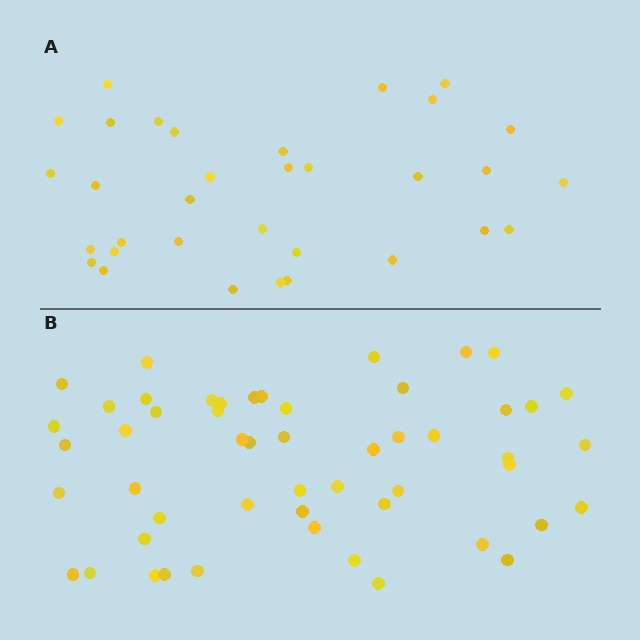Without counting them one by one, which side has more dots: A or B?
Region B (the bottom region) has more dots.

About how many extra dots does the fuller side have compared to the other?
Region B has approximately 20 more dots than region A.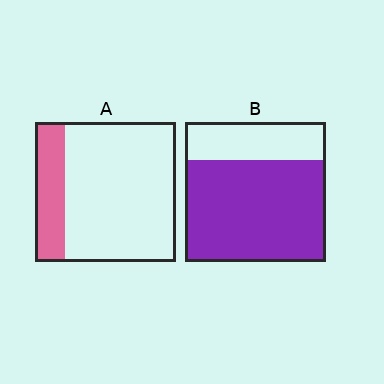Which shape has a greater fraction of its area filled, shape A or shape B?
Shape B.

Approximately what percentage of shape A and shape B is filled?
A is approximately 20% and B is approximately 75%.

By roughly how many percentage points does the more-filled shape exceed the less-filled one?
By roughly 50 percentage points (B over A).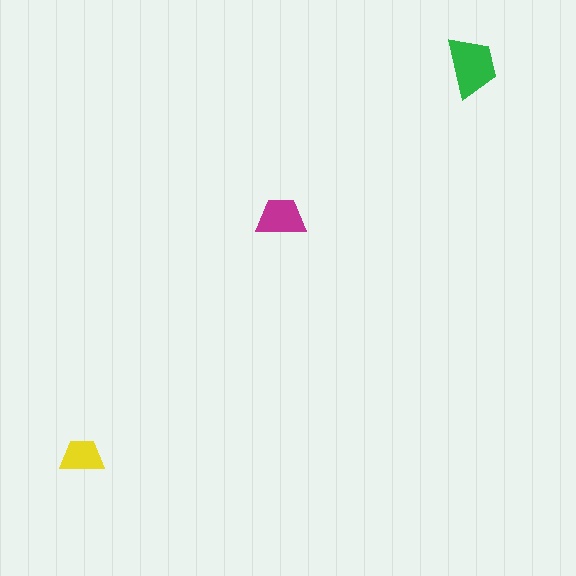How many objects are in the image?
There are 3 objects in the image.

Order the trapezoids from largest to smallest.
the green one, the magenta one, the yellow one.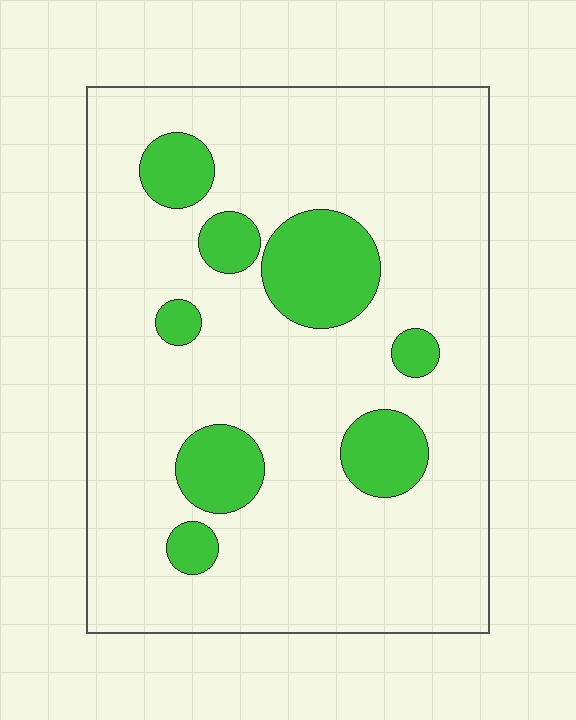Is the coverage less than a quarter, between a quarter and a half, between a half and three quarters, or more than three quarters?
Less than a quarter.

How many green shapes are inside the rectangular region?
8.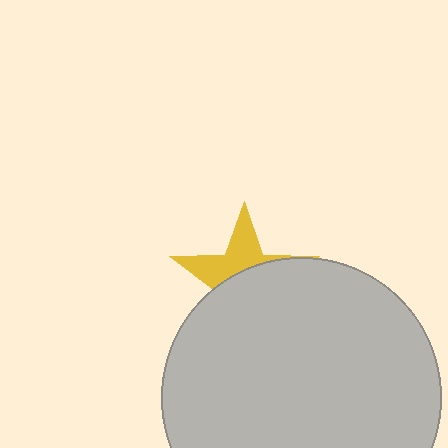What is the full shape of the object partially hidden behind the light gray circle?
The partially hidden object is a yellow star.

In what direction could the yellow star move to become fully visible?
The yellow star could move up. That would shift it out from behind the light gray circle entirely.